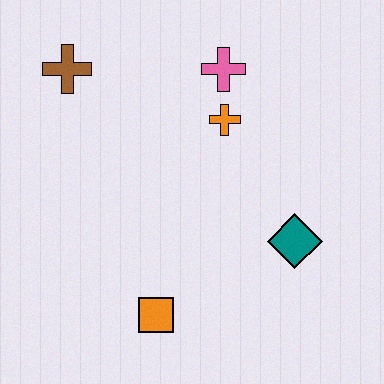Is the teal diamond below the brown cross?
Yes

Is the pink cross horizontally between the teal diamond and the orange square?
Yes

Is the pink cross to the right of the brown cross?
Yes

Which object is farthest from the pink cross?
The orange square is farthest from the pink cross.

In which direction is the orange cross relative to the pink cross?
The orange cross is below the pink cross.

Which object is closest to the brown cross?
The pink cross is closest to the brown cross.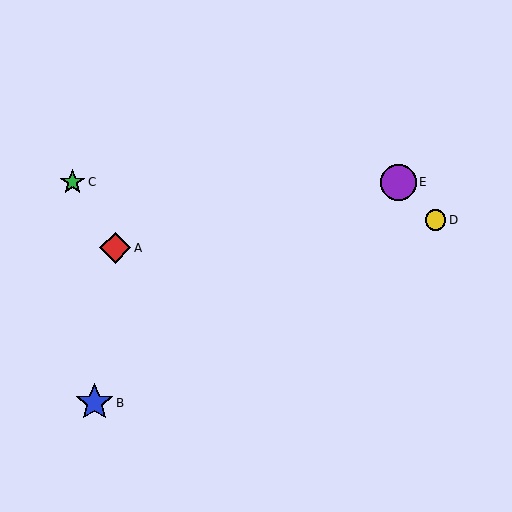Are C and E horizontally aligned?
Yes, both are at y≈182.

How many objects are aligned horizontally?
2 objects (C, E) are aligned horizontally.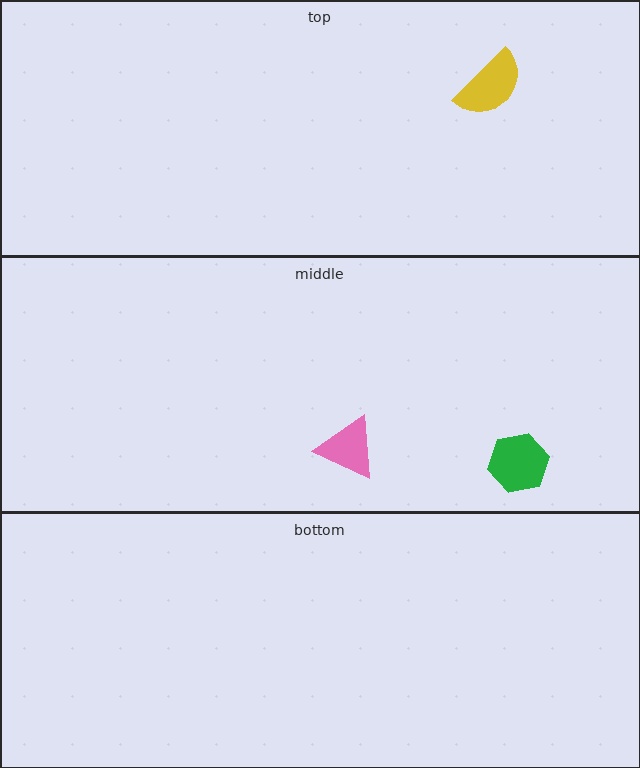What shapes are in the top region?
The yellow semicircle.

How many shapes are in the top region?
1.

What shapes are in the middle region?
The green hexagon, the pink triangle.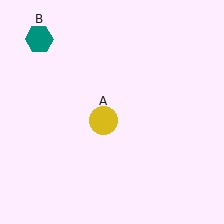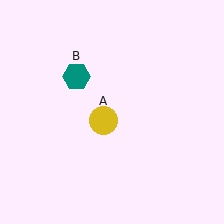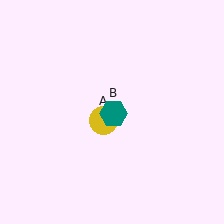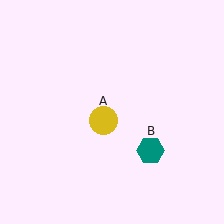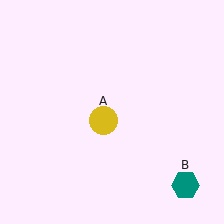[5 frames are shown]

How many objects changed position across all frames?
1 object changed position: teal hexagon (object B).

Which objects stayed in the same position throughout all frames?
Yellow circle (object A) remained stationary.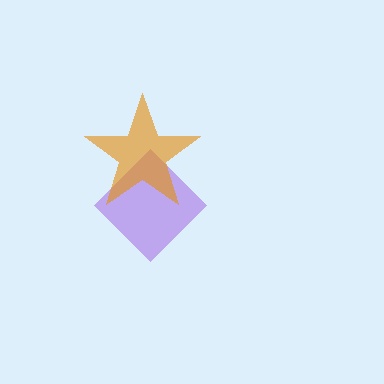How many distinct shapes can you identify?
There are 2 distinct shapes: a purple diamond, an orange star.